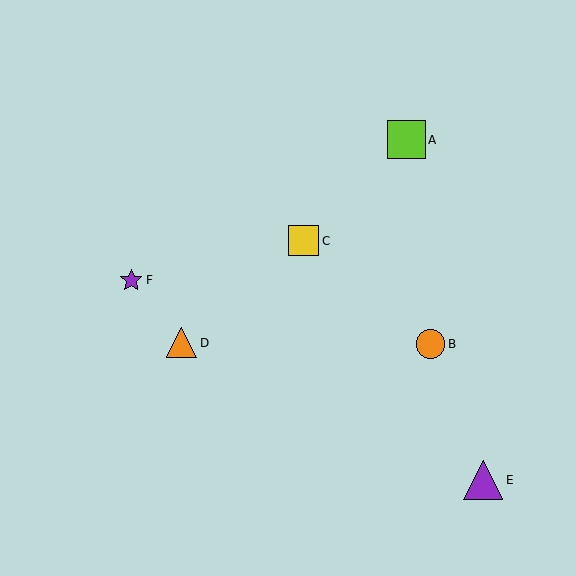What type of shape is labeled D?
Shape D is an orange triangle.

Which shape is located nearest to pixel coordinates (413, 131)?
The lime square (labeled A) at (407, 140) is nearest to that location.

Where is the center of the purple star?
The center of the purple star is at (131, 280).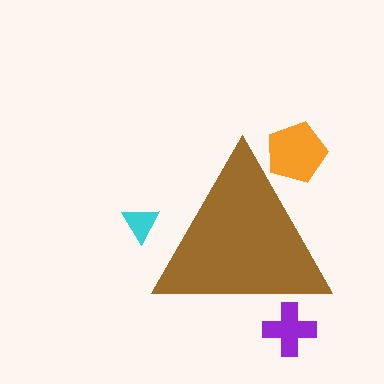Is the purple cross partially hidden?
Yes, the purple cross is partially hidden behind the brown triangle.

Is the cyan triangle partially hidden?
Yes, the cyan triangle is partially hidden behind the brown triangle.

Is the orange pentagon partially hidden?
Yes, the orange pentagon is partially hidden behind the brown triangle.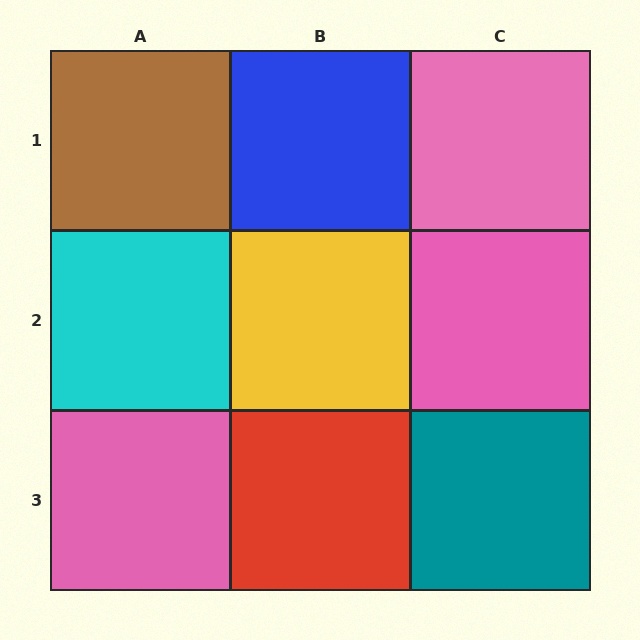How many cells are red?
1 cell is red.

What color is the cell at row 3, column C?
Teal.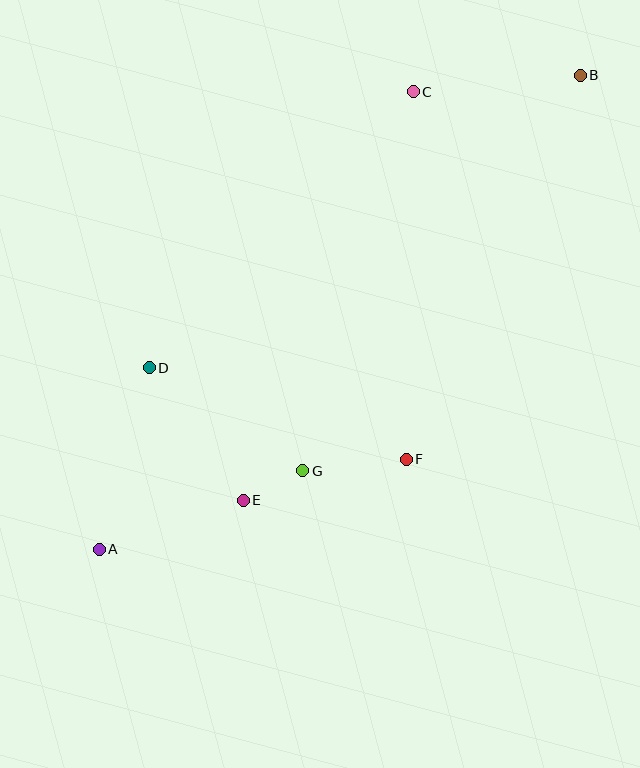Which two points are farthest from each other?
Points A and B are farthest from each other.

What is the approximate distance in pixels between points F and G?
The distance between F and G is approximately 104 pixels.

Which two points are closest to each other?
Points E and G are closest to each other.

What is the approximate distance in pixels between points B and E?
The distance between B and E is approximately 542 pixels.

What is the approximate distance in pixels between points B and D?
The distance between B and D is approximately 521 pixels.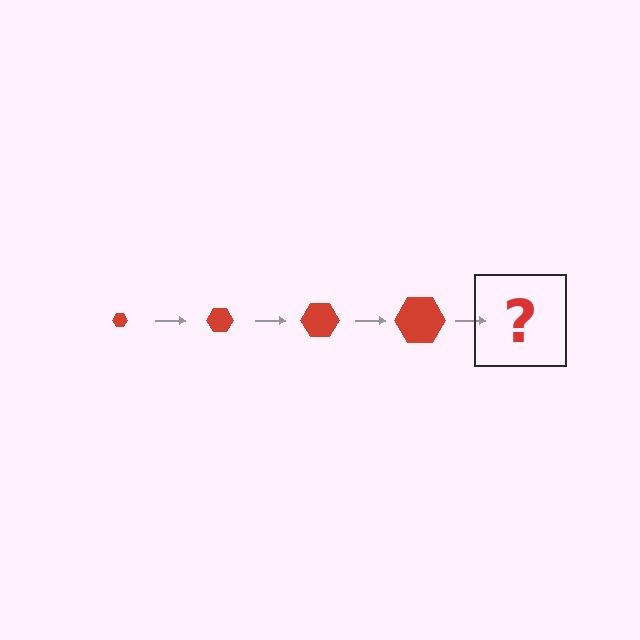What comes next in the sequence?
The next element should be a red hexagon, larger than the previous one.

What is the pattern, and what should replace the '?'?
The pattern is that the hexagon gets progressively larger each step. The '?' should be a red hexagon, larger than the previous one.